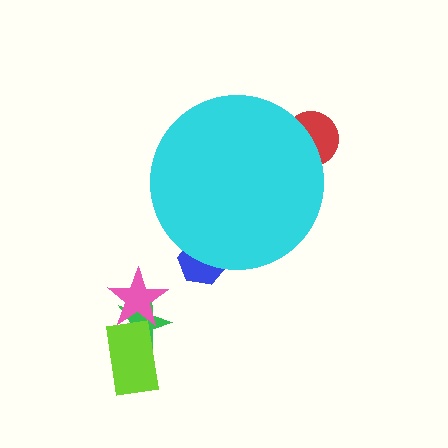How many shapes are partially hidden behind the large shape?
2 shapes are partially hidden.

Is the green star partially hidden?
No, the green star is fully visible.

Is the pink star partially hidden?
No, the pink star is fully visible.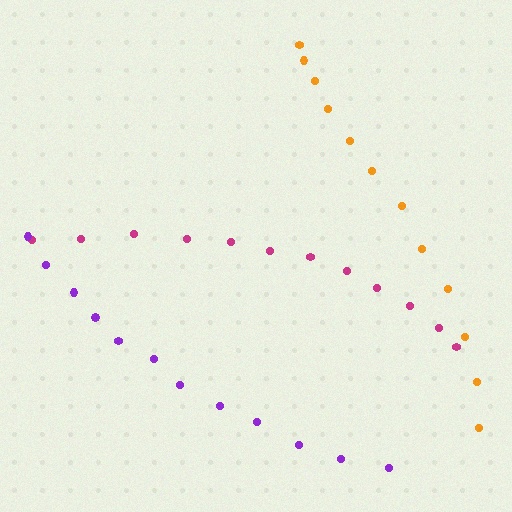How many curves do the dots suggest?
There are 3 distinct paths.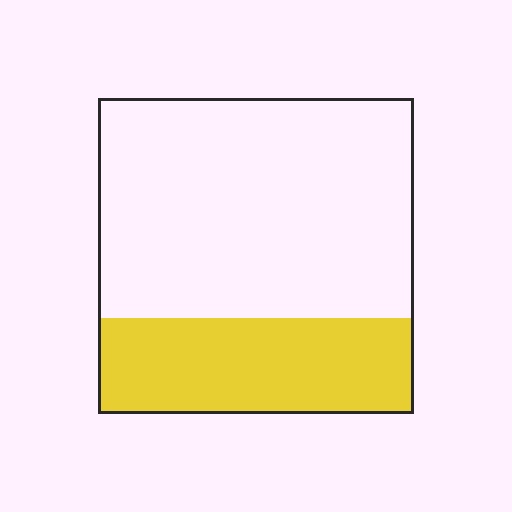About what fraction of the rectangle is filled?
About one third (1/3).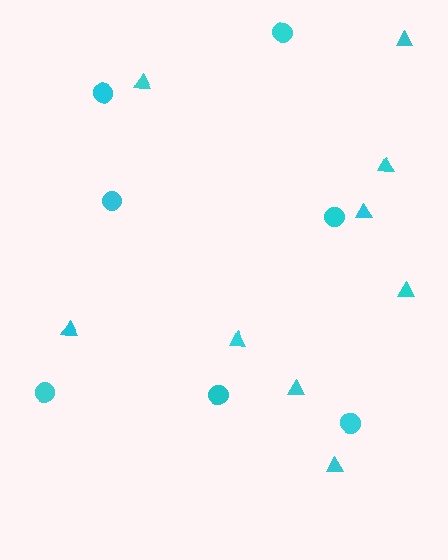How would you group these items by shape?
There are 2 groups: one group of triangles (9) and one group of circles (7).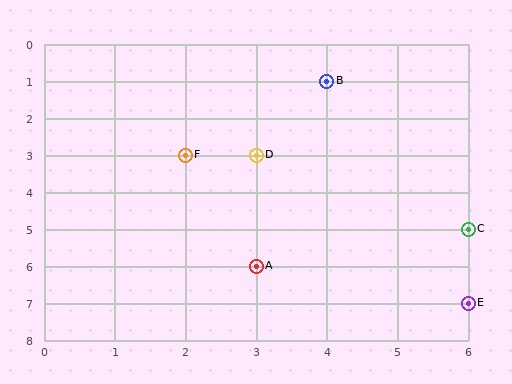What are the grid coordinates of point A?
Point A is at grid coordinates (3, 6).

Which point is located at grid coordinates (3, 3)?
Point D is at (3, 3).